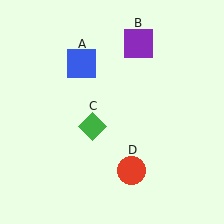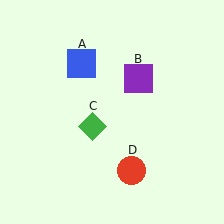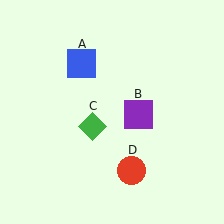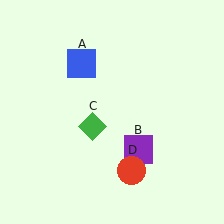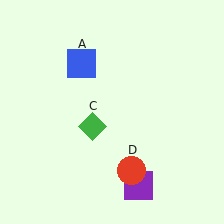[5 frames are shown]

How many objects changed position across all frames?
1 object changed position: purple square (object B).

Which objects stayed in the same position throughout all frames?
Blue square (object A) and green diamond (object C) and red circle (object D) remained stationary.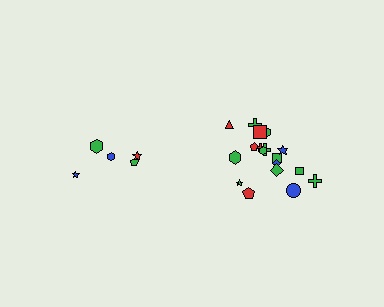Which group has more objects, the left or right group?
The right group.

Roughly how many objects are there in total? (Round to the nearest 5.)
Roughly 25 objects in total.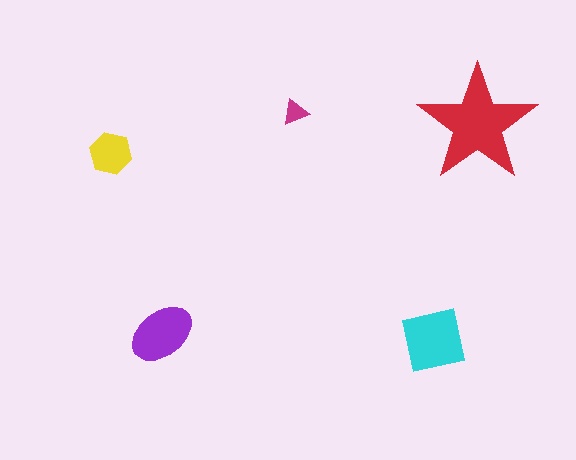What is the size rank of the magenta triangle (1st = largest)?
5th.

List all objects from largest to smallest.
The red star, the cyan square, the purple ellipse, the yellow hexagon, the magenta triangle.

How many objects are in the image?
There are 5 objects in the image.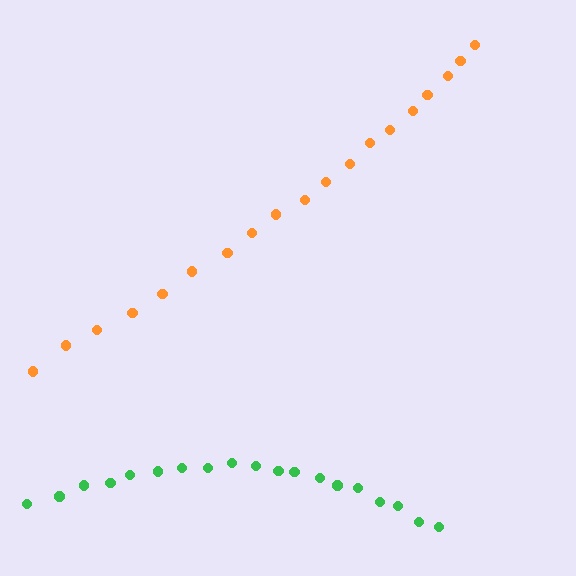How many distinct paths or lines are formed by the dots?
There are 2 distinct paths.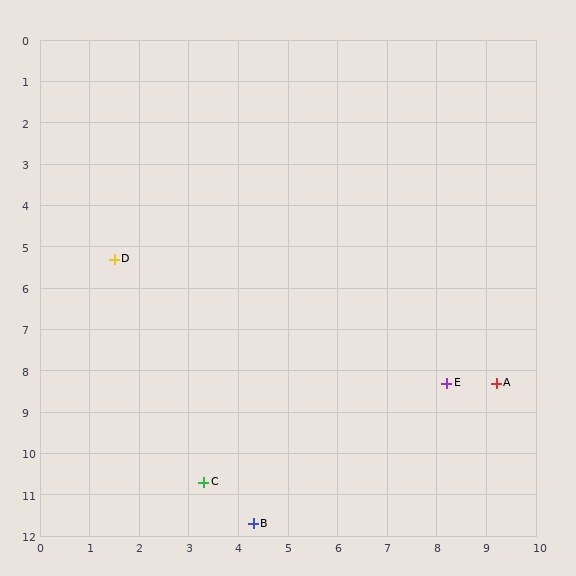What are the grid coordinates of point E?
Point E is at approximately (8.2, 8.3).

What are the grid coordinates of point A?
Point A is at approximately (9.2, 8.3).